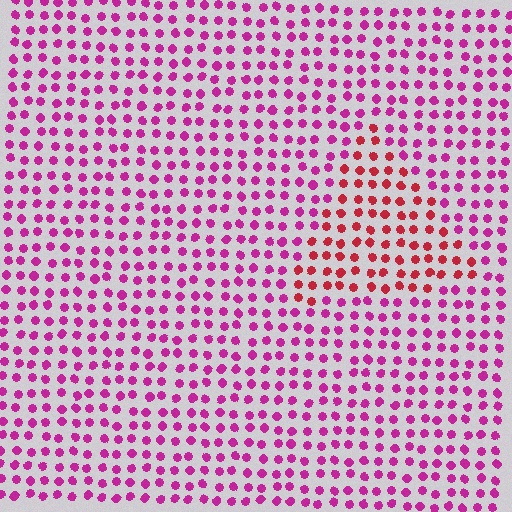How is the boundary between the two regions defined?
The boundary is defined purely by a slight shift in hue (about 37 degrees). Spacing, size, and orientation are identical on both sides.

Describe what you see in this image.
The image is filled with small magenta elements in a uniform arrangement. A triangle-shaped region is visible where the elements are tinted to a slightly different hue, forming a subtle color boundary.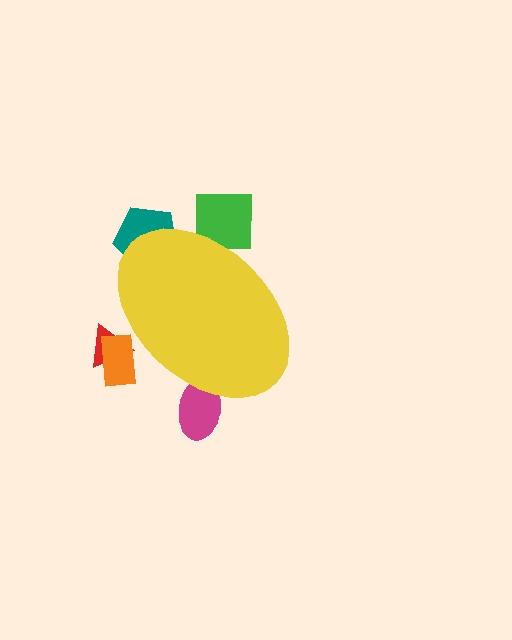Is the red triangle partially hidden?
Yes, the red triangle is partially hidden behind the yellow ellipse.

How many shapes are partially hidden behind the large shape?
5 shapes are partially hidden.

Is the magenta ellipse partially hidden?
Yes, the magenta ellipse is partially hidden behind the yellow ellipse.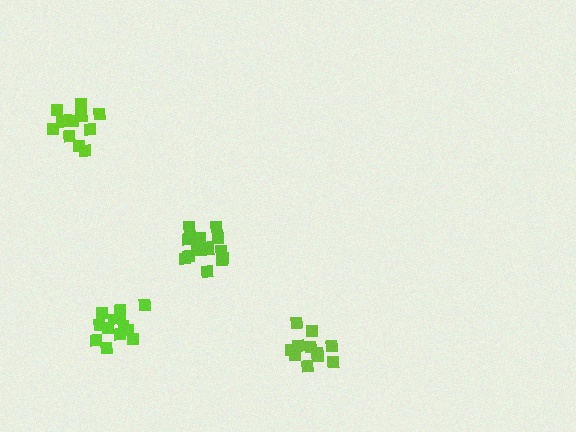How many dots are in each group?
Group 1: 15 dots, Group 2: 14 dots, Group 3: 11 dots, Group 4: 13 dots (53 total).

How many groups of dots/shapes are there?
There are 4 groups.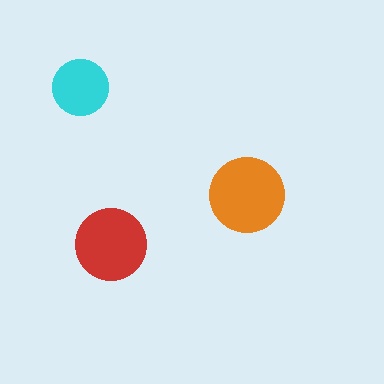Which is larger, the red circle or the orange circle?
The orange one.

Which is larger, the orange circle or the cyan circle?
The orange one.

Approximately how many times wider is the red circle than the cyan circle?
About 1.5 times wider.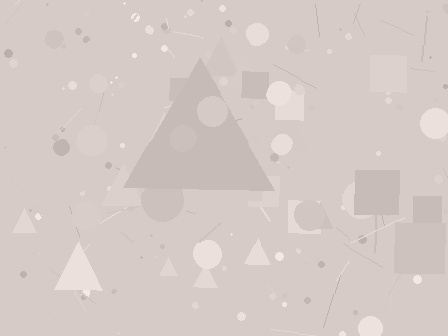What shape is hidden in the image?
A triangle is hidden in the image.